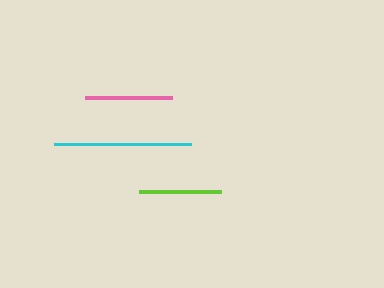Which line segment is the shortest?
The lime line is the shortest at approximately 82 pixels.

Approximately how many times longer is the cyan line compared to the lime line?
The cyan line is approximately 1.7 times the length of the lime line.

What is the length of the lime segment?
The lime segment is approximately 82 pixels long.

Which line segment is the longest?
The cyan line is the longest at approximately 137 pixels.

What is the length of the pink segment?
The pink segment is approximately 86 pixels long.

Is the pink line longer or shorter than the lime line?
The pink line is longer than the lime line.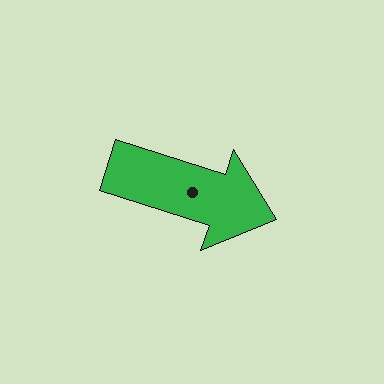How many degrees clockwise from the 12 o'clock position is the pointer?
Approximately 108 degrees.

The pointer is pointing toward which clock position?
Roughly 4 o'clock.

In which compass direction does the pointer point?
East.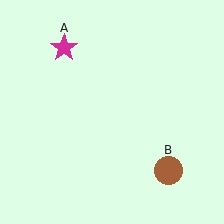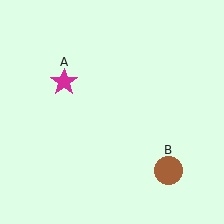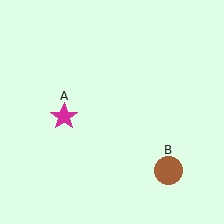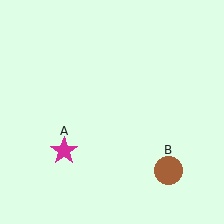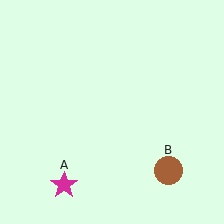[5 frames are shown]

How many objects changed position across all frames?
1 object changed position: magenta star (object A).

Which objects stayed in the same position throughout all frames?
Brown circle (object B) remained stationary.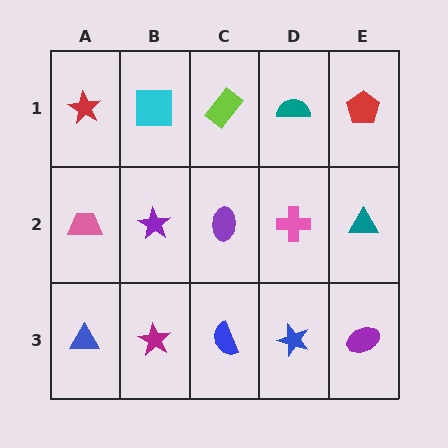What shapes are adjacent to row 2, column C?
A lime rectangle (row 1, column C), a blue semicircle (row 3, column C), a purple star (row 2, column B), a pink cross (row 2, column D).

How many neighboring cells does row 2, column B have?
4.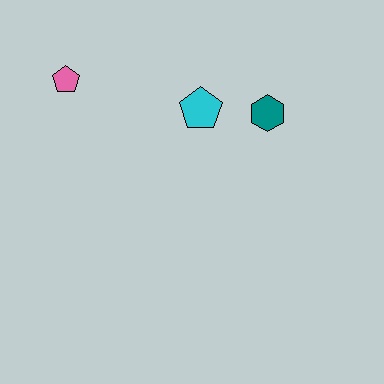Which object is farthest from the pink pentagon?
The teal hexagon is farthest from the pink pentagon.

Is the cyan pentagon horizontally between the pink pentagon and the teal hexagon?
Yes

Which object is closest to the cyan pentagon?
The teal hexagon is closest to the cyan pentagon.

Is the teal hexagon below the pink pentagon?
Yes